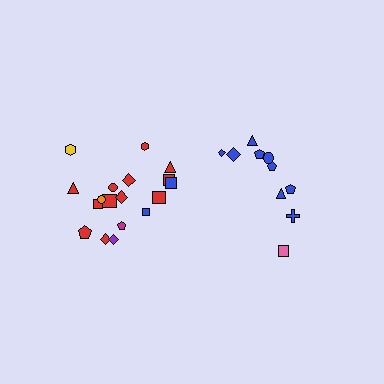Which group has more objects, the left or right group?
The left group.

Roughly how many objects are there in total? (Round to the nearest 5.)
Roughly 30 objects in total.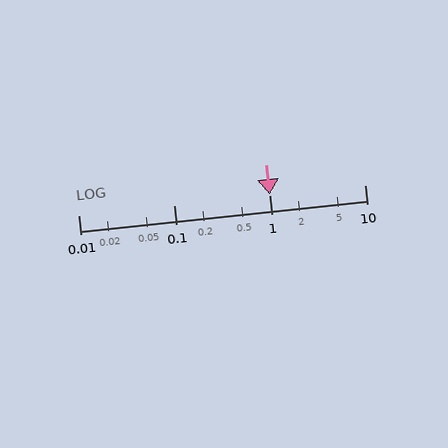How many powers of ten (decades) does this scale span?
The scale spans 3 decades, from 0.01 to 10.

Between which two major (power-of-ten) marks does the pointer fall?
The pointer is between 1 and 10.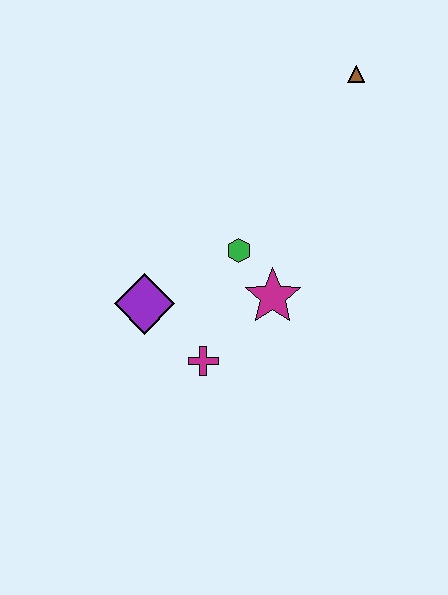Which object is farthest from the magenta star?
The brown triangle is farthest from the magenta star.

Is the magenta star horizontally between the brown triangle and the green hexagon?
Yes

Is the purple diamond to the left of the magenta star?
Yes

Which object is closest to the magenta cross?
The purple diamond is closest to the magenta cross.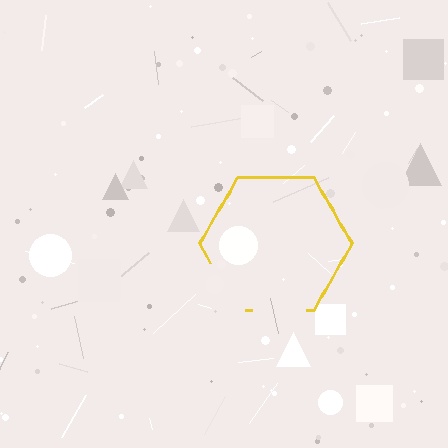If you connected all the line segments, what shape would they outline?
They would outline a hexagon.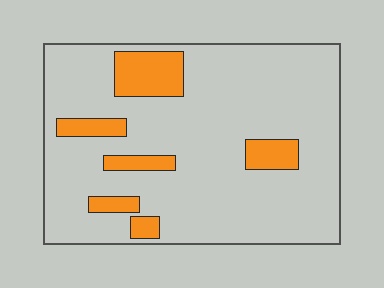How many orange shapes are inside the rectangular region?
6.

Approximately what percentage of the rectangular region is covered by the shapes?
Approximately 15%.